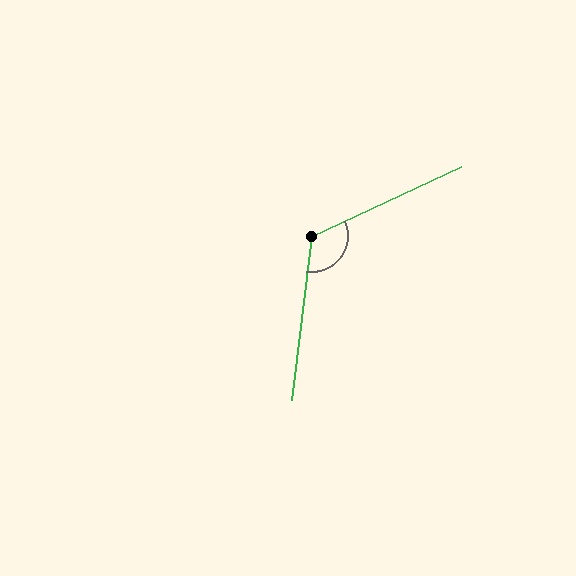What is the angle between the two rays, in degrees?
Approximately 122 degrees.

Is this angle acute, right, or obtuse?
It is obtuse.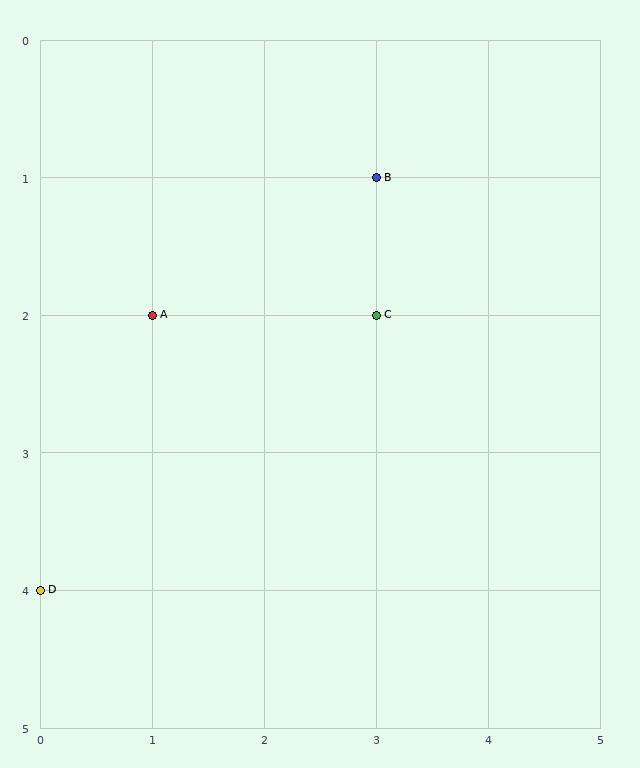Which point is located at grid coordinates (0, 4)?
Point D is at (0, 4).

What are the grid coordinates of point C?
Point C is at grid coordinates (3, 2).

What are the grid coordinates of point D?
Point D is at grid coordinates (0, 4).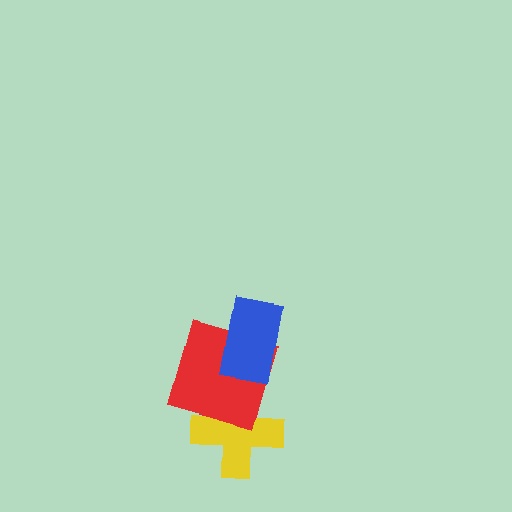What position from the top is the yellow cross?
The yellow cross is 3rd from the top.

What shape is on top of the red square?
The blue rectangle is on top of the red square.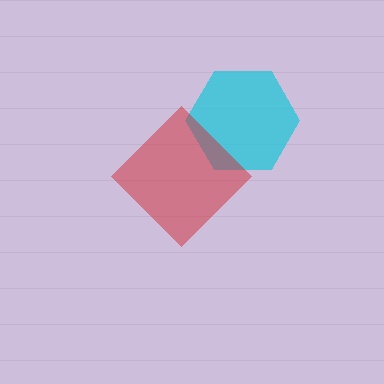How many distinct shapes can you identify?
There are 2 distinct shapes: a cyan hexagon, a red diamond.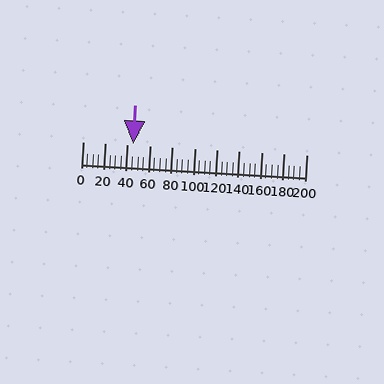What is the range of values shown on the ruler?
The ruler shows values from 0 to 200.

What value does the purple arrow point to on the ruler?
The purple arrow points to approximately 45.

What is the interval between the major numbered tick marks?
The major tick marks are spaced 20 units apart.